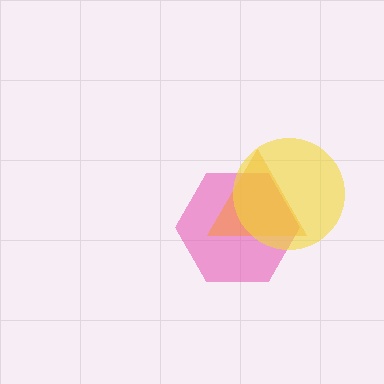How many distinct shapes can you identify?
There are 3 distinct shapes: a pink hexagon, an orange triangle, a yellow circle.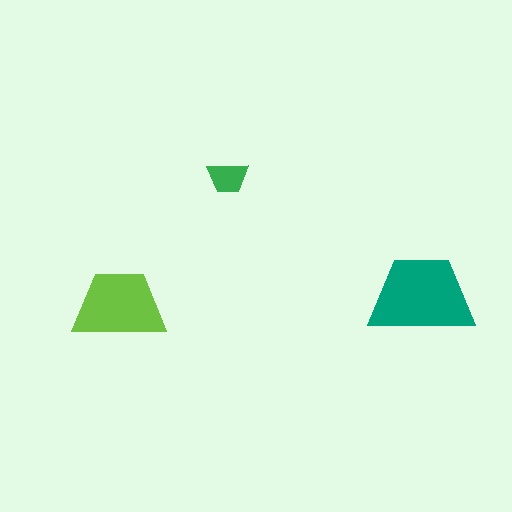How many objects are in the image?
There are 3 objects in the image.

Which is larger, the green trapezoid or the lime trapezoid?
The lime one.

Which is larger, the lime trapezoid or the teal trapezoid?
The teal one.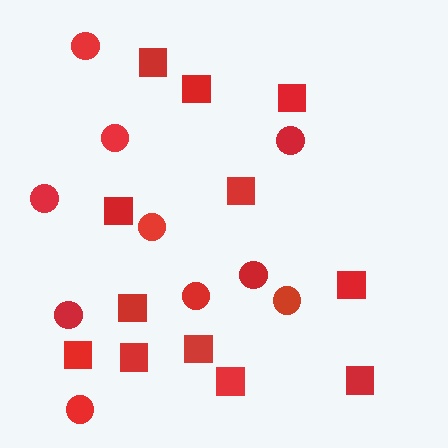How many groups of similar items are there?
There are 2 groups: one group of circles (10) and one group of squares (12).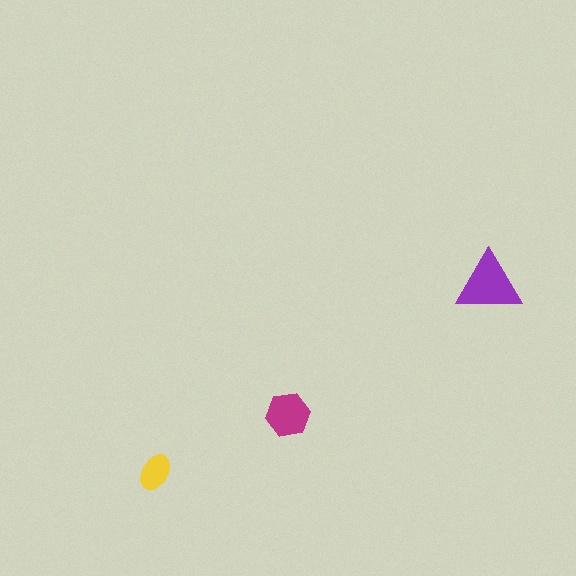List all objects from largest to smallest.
The purple triangle, the magenta hexagon, the yellow ellipse.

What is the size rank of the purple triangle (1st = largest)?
1st.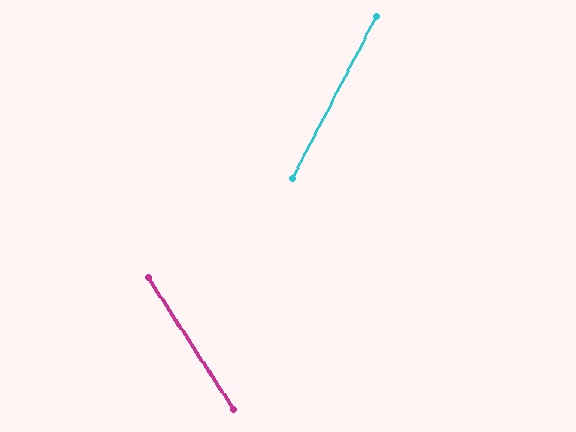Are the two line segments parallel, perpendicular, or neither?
Neither parallel nor perpendicular — they differ by about 60°.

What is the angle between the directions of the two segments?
Approximately 60 degrees.